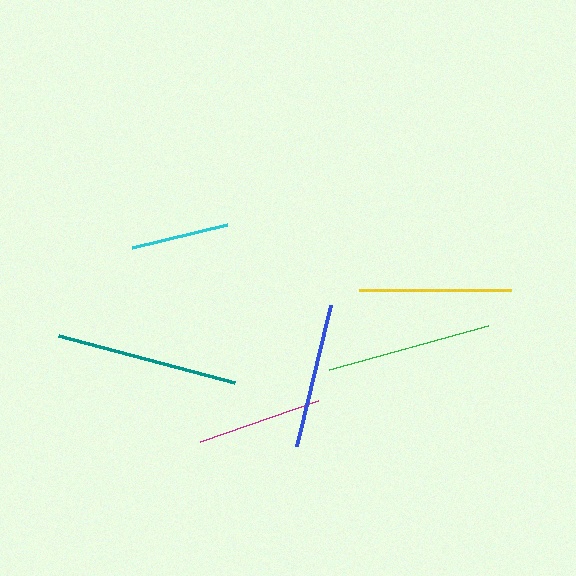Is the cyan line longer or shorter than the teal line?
The teal line is longer than the cyan line.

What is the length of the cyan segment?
The cyan segment is approximately 98 pixels long.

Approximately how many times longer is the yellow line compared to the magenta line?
The yellow line is approximately 1.2 times the length of the magenta line.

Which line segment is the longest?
The teal line is the longest at approximately 182 pixels.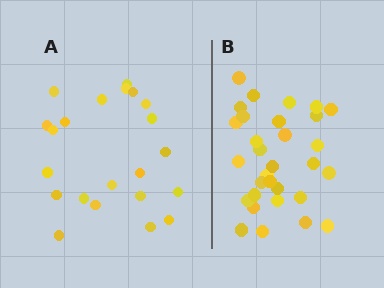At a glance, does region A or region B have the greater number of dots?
Region B (the right region) has more dots.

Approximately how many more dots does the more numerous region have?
Region B has roughly 8 or so more dots than region A.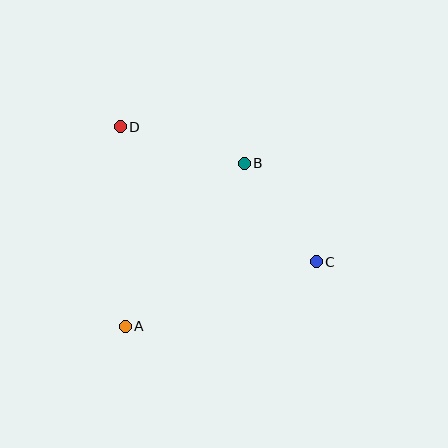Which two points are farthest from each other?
Points C and D are farthest from each other.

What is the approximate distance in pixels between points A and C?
The distance between A and C is approximately 201 pixels.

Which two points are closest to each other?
Points B and C are closest to each other.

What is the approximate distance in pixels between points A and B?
The distance between A and B is approximately 202 pixels.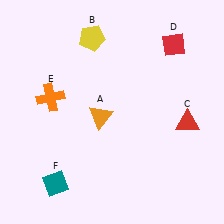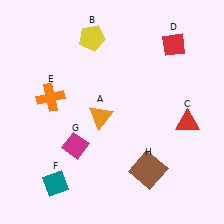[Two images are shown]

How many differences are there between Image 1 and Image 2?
There are 2 differences between the two images.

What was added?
A magenta diamond (G), a brown square (H) were added in Image 2.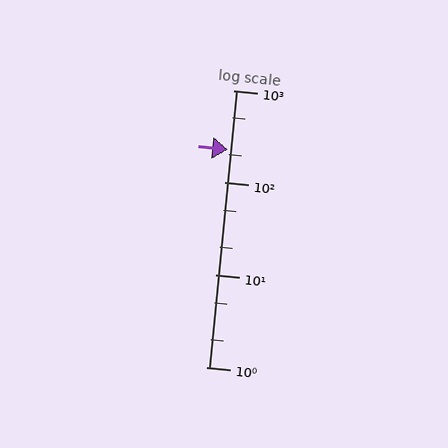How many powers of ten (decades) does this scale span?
The scale spans 3 decades, from 1 to 1000.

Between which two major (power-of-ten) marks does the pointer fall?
The pointer is between 100 and 1000.